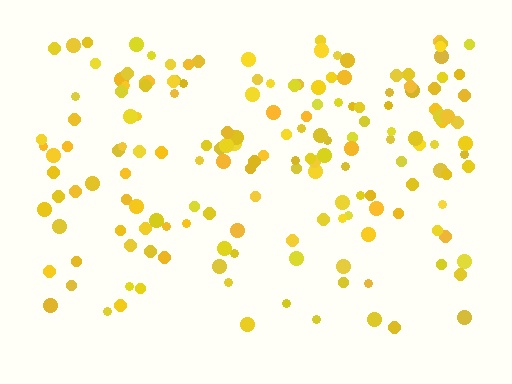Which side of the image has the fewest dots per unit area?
The bottom.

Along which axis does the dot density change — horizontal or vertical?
Vertical.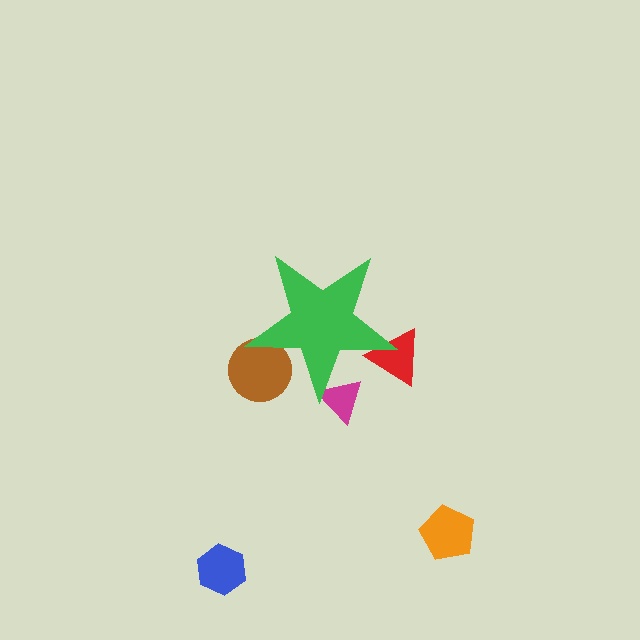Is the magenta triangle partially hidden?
Yes, the magenta triangle is partially hidden behind the green star.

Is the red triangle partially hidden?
Yes, the red triangle is partially hidden behind the green star.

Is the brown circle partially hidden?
Yes, the brown circle is partially hidden behind the green star.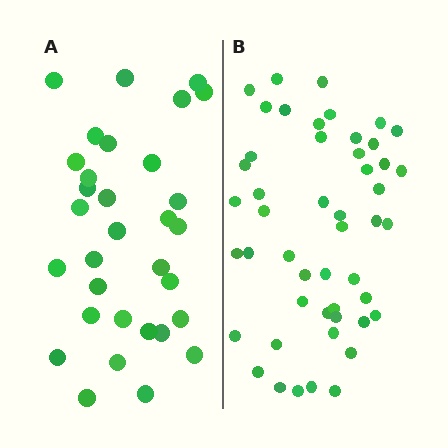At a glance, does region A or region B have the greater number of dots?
Region B (the right region) has more dots.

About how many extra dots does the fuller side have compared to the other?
Region B has approximately 15 more dots than region A.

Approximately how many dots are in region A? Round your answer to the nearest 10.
About 30 dots. (The exact count is 32, which rounds to 30.)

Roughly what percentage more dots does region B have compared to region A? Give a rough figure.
About 55% more.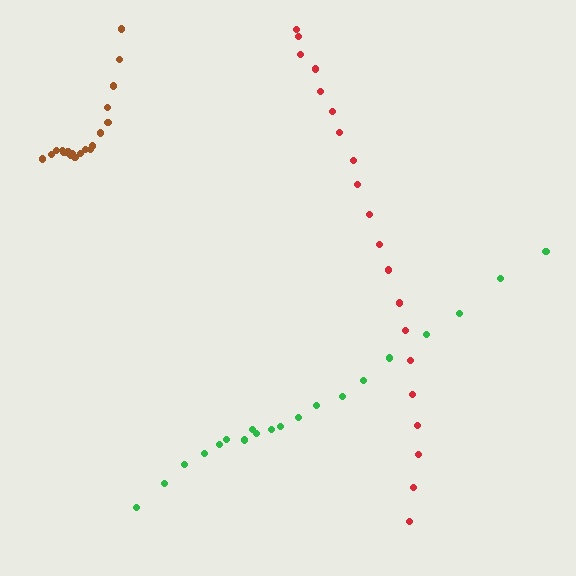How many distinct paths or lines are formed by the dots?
There are 3 distinct paths.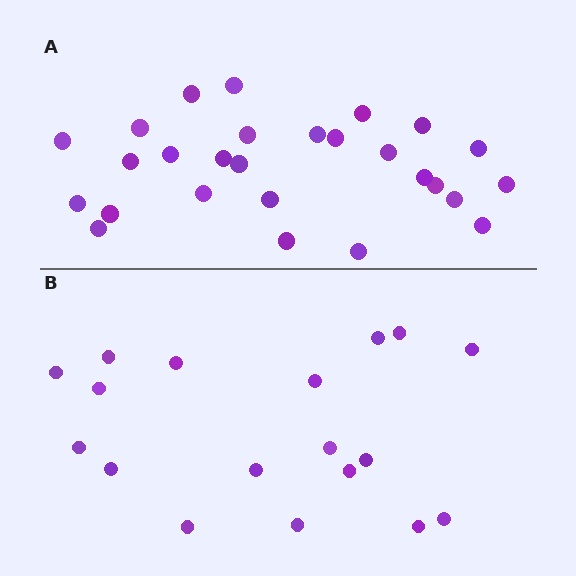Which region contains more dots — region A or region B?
Region A (the top region) has more dots.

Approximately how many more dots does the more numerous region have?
Region A has roughly 8 or so more dots than region B.